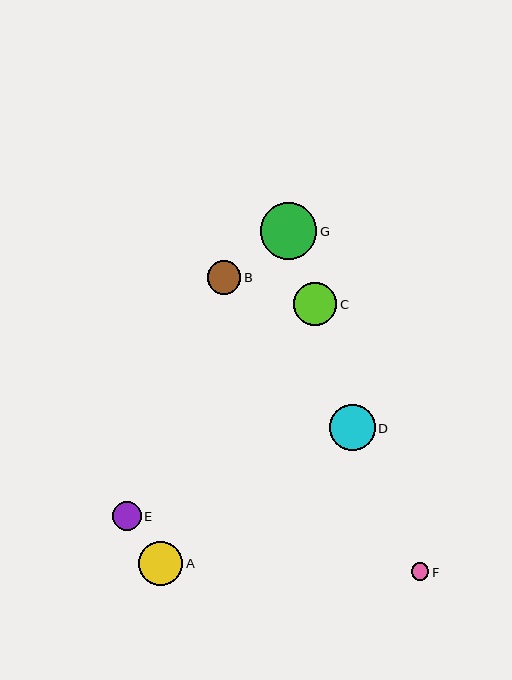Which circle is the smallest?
Circle F is the smallest with a size of approximately 18 pixels.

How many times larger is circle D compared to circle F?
Circle D is approximately 2.5 times the size of circle F.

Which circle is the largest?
Circle G is the largest with a size of approximately 57 pixels.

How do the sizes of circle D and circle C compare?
Circle D and circle C are approximately the same size.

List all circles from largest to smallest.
From largest to smallest: G, D, A, C, B, E, F.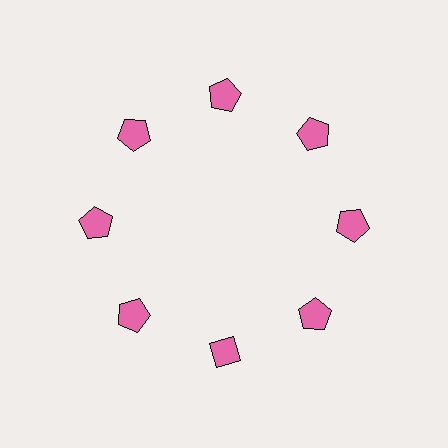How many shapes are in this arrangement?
There are 8 shapes arranged in a ring pattern.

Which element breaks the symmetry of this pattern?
The pink diamond at roughly the 6 o'clock position breaks the symmetry. All other shapes are pink pentagons.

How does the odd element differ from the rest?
It has a different shape: diamond instead of pentagon.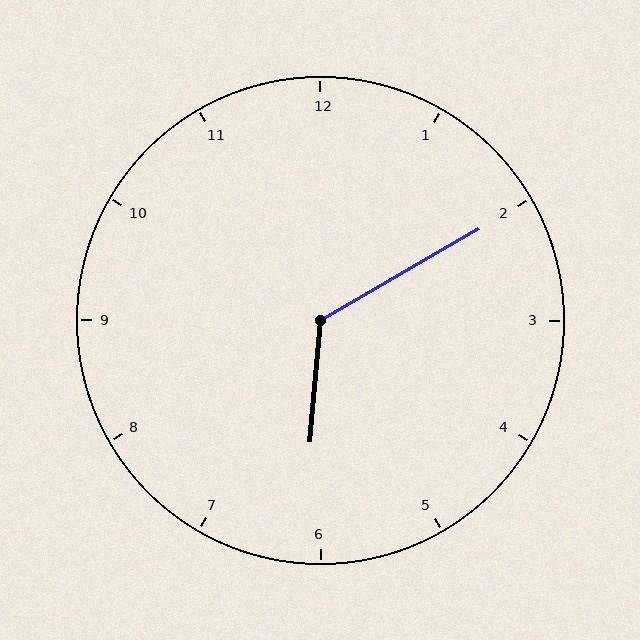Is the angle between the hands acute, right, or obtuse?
It is obtuse.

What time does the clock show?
6:10.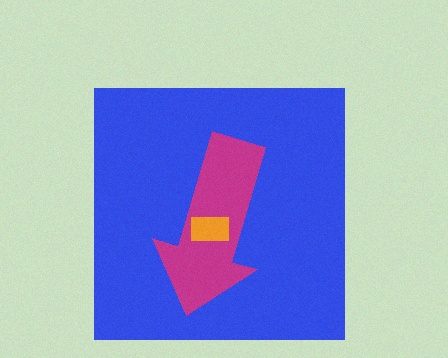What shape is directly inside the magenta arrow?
The orange rectangle.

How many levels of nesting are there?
3.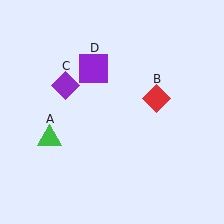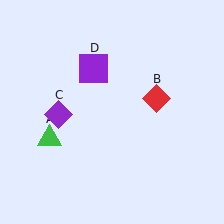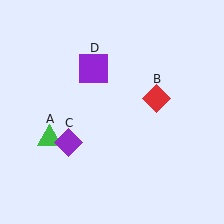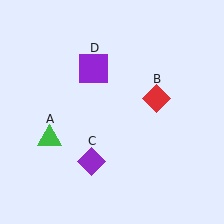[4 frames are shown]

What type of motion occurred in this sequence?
The purple diamond (object C) rotated counterclockwise around the center of the scene.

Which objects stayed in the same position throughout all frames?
Green triangle (object A) and red diamond (object B) and purple square (object D) remained stationary.